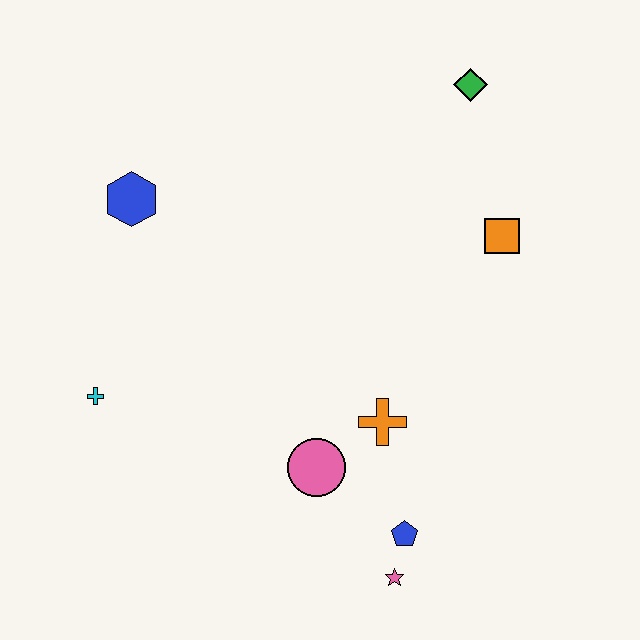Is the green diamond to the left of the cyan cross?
No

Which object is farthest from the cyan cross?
The green diamond is farthest from the cyan cross.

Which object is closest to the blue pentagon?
The pink star is closest to the blue pentagon.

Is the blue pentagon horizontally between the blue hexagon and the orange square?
Yes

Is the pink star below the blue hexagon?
Yes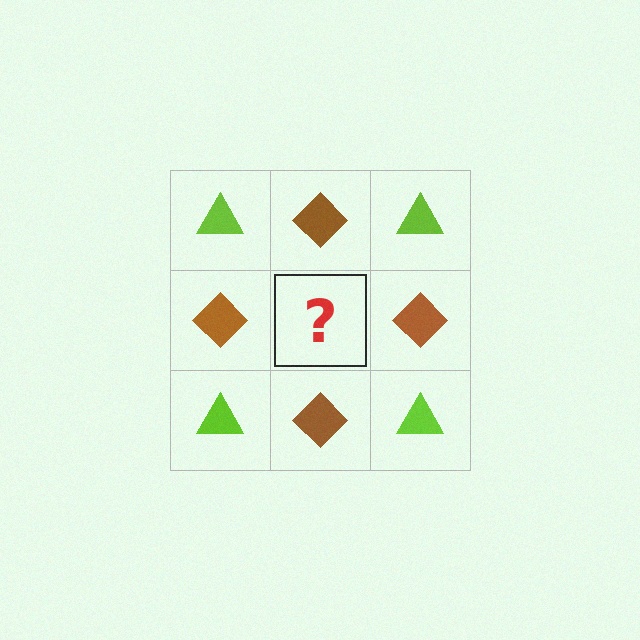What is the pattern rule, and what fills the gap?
The rule is that it alternates lime triangle and brown diamond in a checkerboard pattern. The gap should be filled with a lime triangle.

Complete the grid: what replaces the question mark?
The question mark should be replaced with a lime triangle.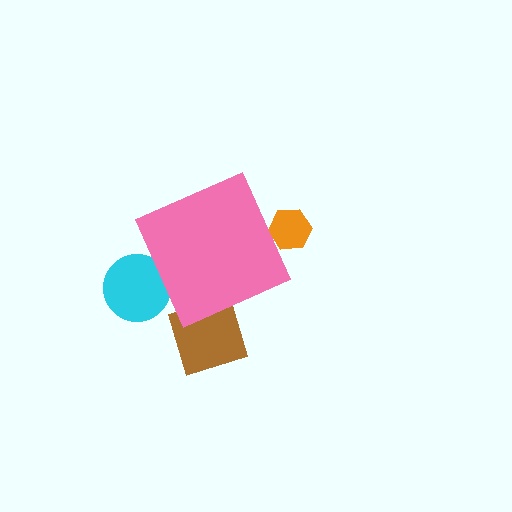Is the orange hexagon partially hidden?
Yes, the orange hexagon is partially hidden behind the pink diamond.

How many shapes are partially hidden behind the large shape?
3 shapes are partially hidden.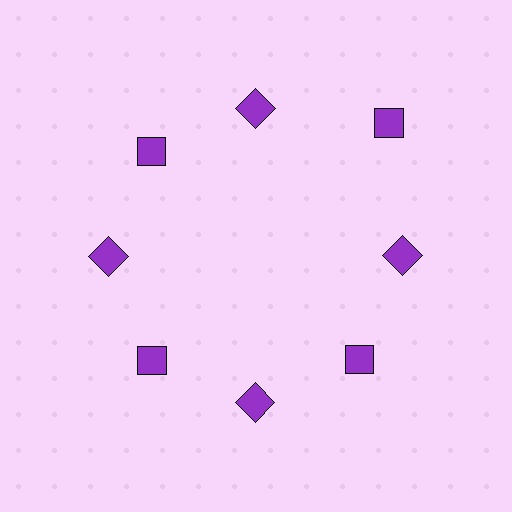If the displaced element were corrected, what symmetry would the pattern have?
It would have 8-fold rotational symmetry — the pattern would map onto itself every 45 degrees.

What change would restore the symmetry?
The symmetry would be restored by moving it inward, back onto the ring so that all 8 squares sit at equal angles and equal distance from the center.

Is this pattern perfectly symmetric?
No. The 8 purple squares are arranged in a ring, but one element near the 2 o'clock position is pushed outward from the center, breaking the 8-fold rotational symmetry.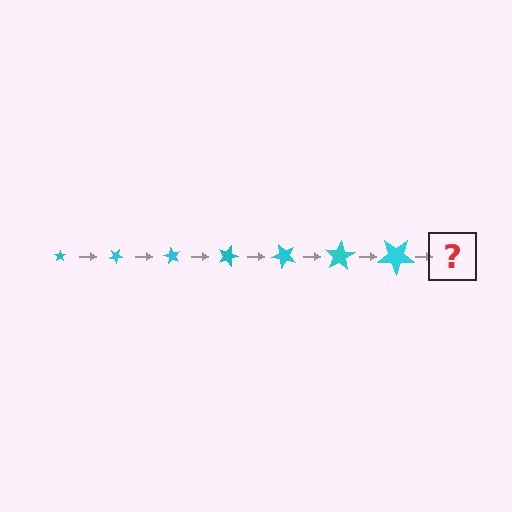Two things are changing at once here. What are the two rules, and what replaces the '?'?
The two rules are that the star grows larger each step and it rotates 30 degrees each step. The '?' should be a star, larger than the previous one and rotated 210 degrees from the start.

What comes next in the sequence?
The next element should be a star, larger than the previous one and rotated 210 degrees from the start.